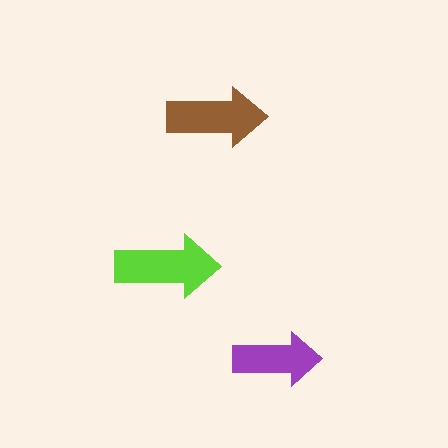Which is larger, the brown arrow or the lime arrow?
The lime one.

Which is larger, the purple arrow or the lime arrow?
The lime one.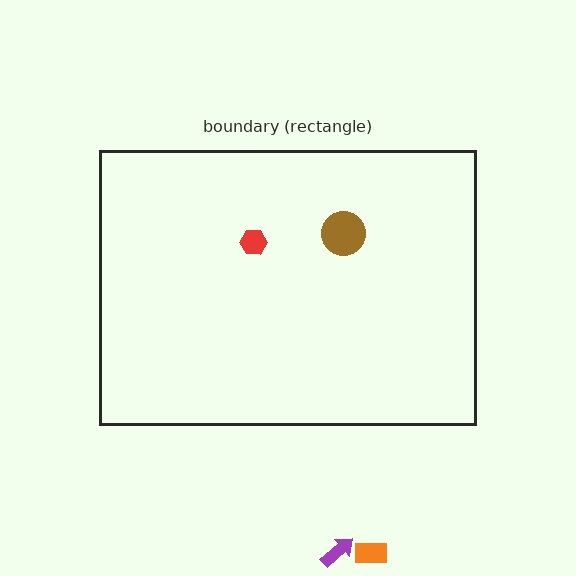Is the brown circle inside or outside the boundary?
Inside.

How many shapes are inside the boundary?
2 inside, 2 outside.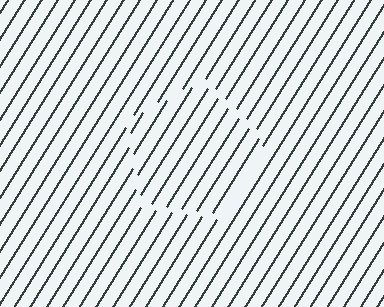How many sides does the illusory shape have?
5 sides — the line-ends trace a pentagon.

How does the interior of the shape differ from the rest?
The interior of the shape contains the same grating, shifted by half a period — the contour is defined by the phase discontinuity where line-ends from the inner and outer gratings abut.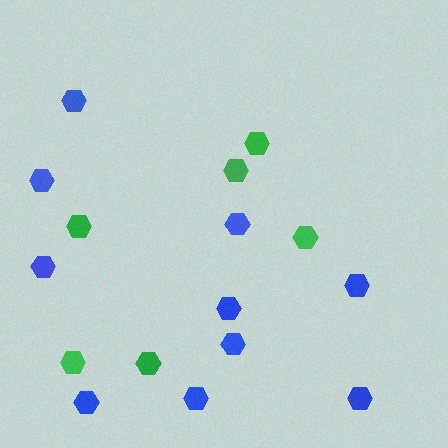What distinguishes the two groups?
There are 2 groups: one group of blue hexagons (10) and one group of green hexagons (6).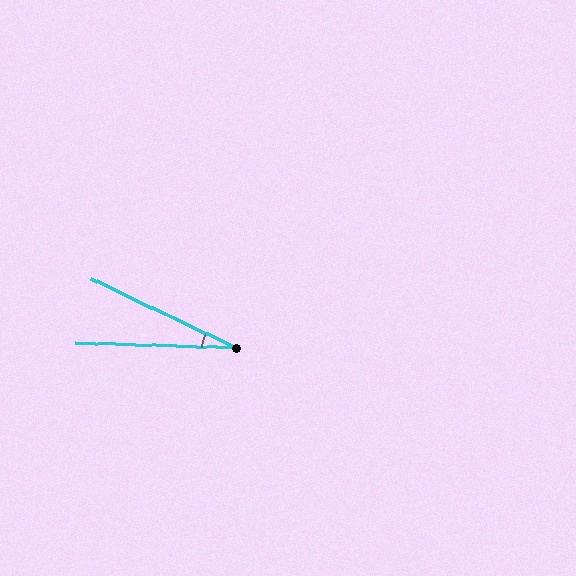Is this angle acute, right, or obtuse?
It is acute.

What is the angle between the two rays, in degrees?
Approximately 24 degrees.